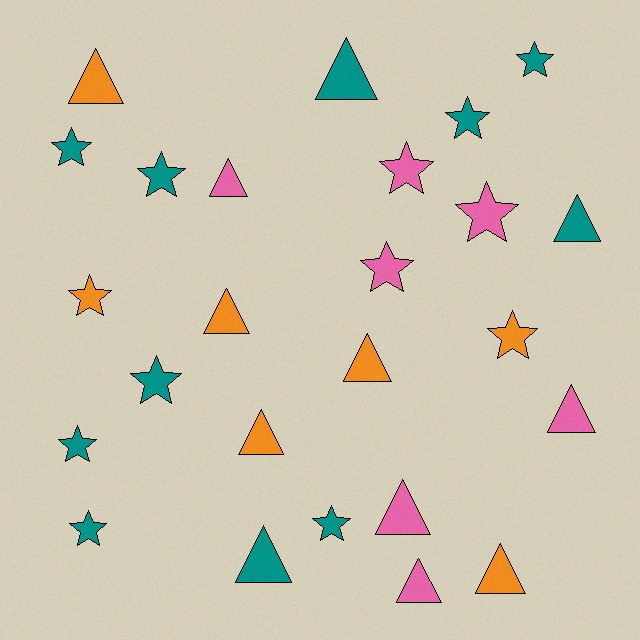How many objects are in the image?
There are 25 objects.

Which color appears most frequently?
Teal, with 11 objects.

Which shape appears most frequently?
Star, with 13 objects.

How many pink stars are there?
There are 3 pink stars.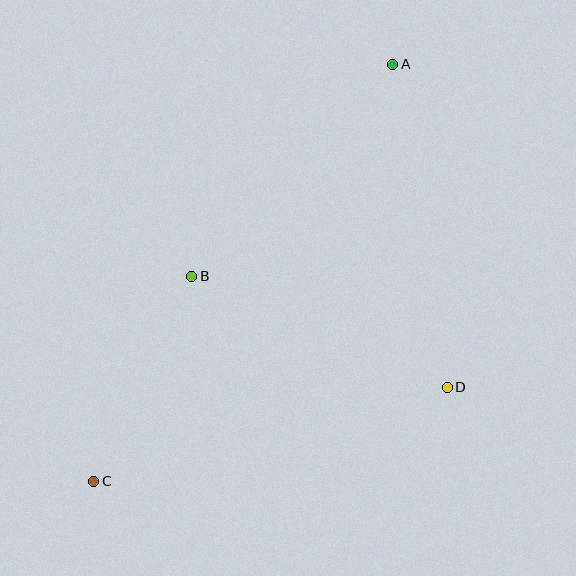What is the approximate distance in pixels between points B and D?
The distance between B and D is approximately 278 pixels.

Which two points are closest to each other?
Points B and C are closest to each other.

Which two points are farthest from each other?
Points A and C are farthest from each other.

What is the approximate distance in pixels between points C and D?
The distance between C and D is approximately 366 pixels.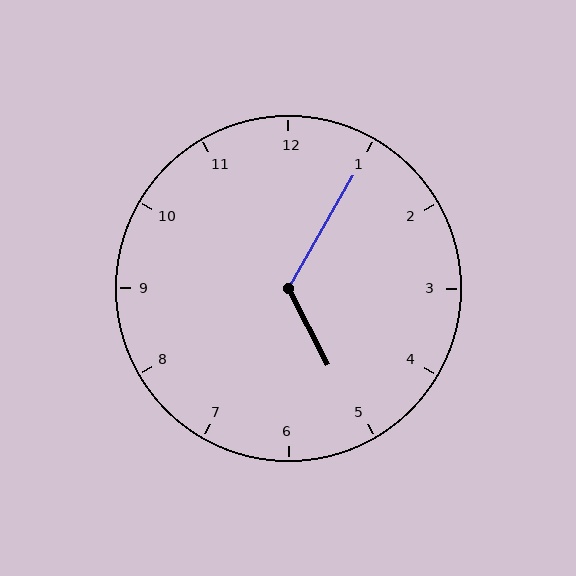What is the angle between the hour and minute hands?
Approximately 122 degrees.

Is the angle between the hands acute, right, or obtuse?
It is obtuse.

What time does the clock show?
5:05.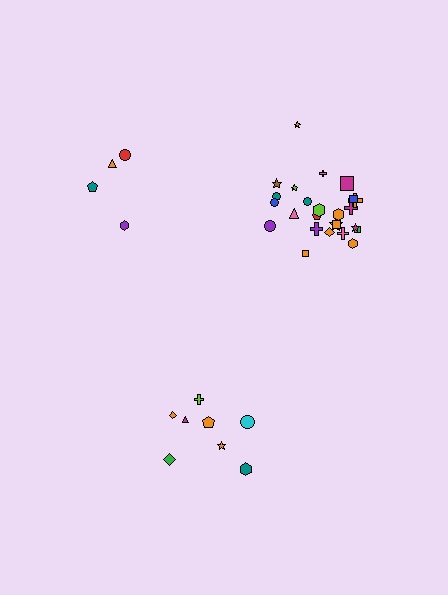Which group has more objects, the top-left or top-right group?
The top-right group.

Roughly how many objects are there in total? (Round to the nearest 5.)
Roughly 35 objects in total.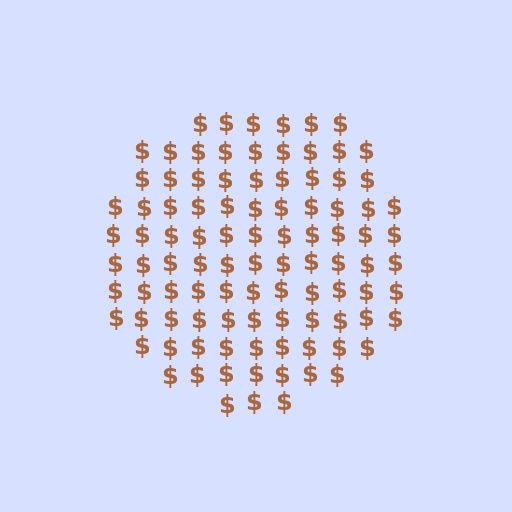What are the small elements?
The small elements are dollar signs.